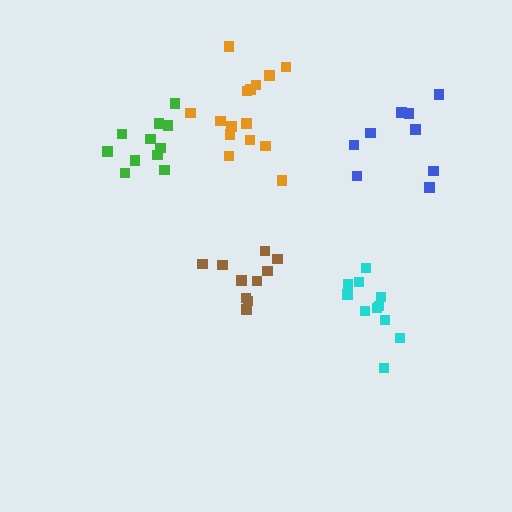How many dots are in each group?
Group 1: 11 dots, Group 2: 9 dots, Group 3: 11 dots, Group 4: 10 dots, Group 5: 15 dots (56 total).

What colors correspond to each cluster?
The clusters are colored: cyan, blue, green, brown, orange.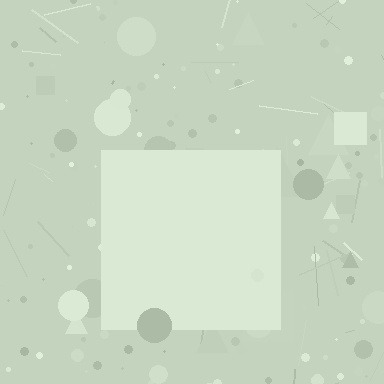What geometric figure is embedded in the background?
A square is embedded in the background.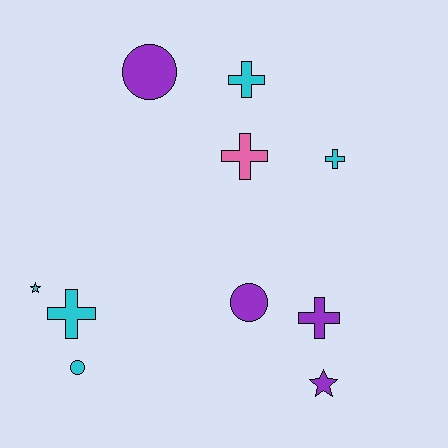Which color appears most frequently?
Cyan, with 5 objects.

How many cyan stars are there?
There is 1 cyan star.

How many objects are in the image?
There are 10 objects.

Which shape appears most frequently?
Cross, with 5 objects.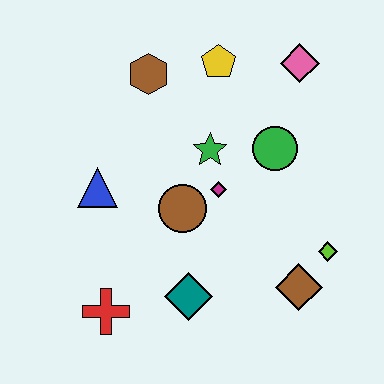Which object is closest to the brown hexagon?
The yellow pentagon is closest to the brown hexagon.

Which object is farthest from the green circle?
The red cross is farthest from the green circle.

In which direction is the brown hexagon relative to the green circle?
The brown hexagon is to the left of the green circle.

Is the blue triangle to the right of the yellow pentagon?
No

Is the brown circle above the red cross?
Yes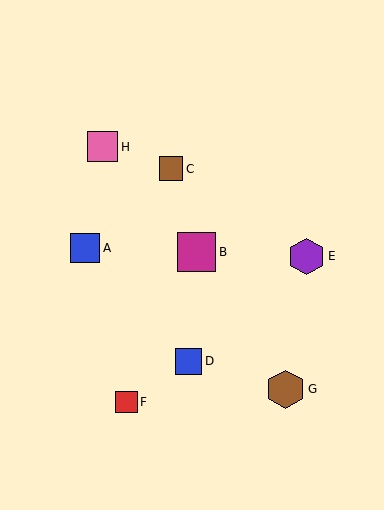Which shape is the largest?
The brown hexagon (labeled G) is the largest.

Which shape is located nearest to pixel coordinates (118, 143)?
The pink square (labeled H) at (103, 147) is nearest to that location.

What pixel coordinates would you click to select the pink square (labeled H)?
Click at (103, 147) to select the pink square H.